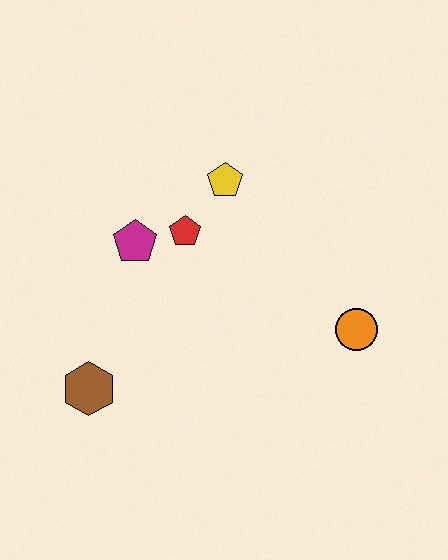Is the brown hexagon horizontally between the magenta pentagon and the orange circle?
No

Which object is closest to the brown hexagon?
The magenta pentagon is closest to the brown hexagon.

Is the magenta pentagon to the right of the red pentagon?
No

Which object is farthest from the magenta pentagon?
The orange circle is farthest from the magenta pentagon.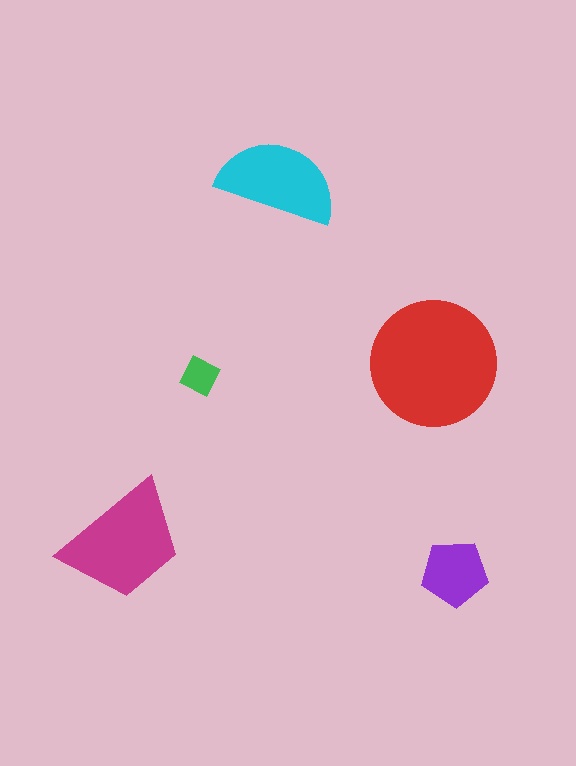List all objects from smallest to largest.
The green square, the purple pentagon, the cyan semicircle, the magenta trapezoid, the red circle.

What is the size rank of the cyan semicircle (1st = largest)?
3rd.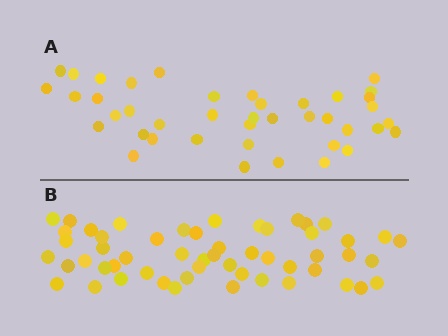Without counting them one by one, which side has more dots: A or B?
Region B (the bottom region) has more dots.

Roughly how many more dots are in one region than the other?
Region B has approximately 15 more dots than region A.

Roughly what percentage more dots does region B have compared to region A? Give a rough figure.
About 30% more.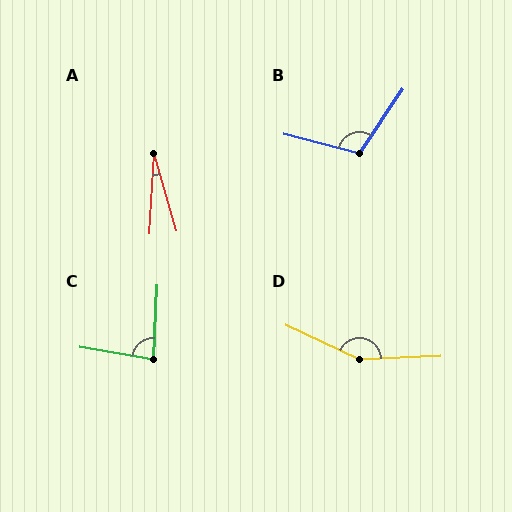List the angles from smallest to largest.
A (19°), C (84°), B (110°), D (152°).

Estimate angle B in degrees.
Approximately 110 degrees.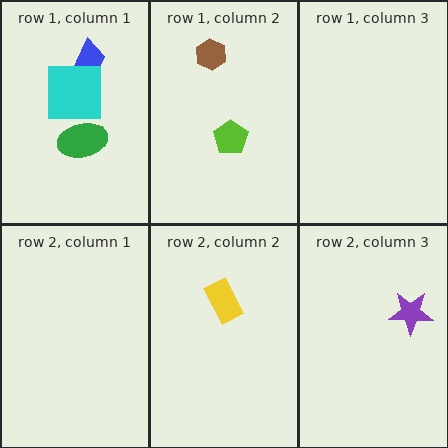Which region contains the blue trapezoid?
The row 1, column 1 region.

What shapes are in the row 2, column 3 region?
The purple star.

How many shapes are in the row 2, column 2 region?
1.